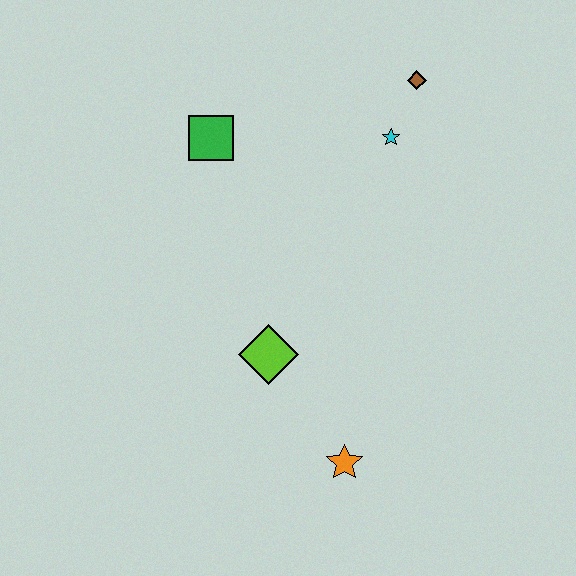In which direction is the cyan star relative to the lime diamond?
The cyan star is above the lime diamond.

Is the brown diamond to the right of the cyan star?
Yes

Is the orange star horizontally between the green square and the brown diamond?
Yes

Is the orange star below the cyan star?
Yes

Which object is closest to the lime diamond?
The orange star is closest to the lime diamond.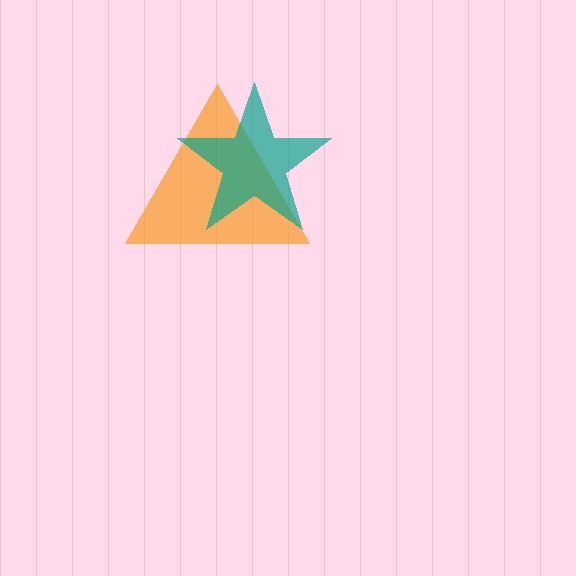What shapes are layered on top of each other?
The layered shapes are: an orange triangle, a teal star.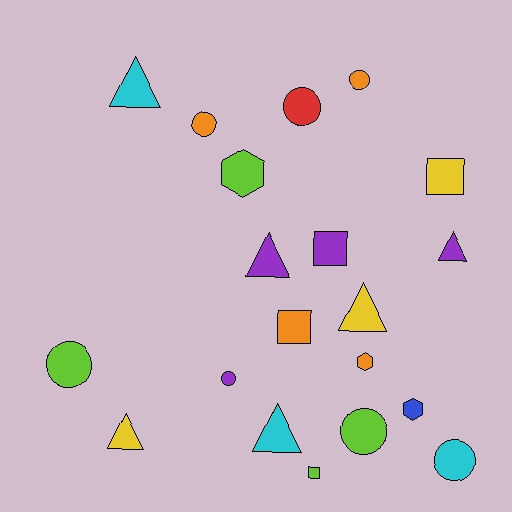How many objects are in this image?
There are 20 objects.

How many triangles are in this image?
There are 6 triangles.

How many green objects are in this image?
There are no green objects.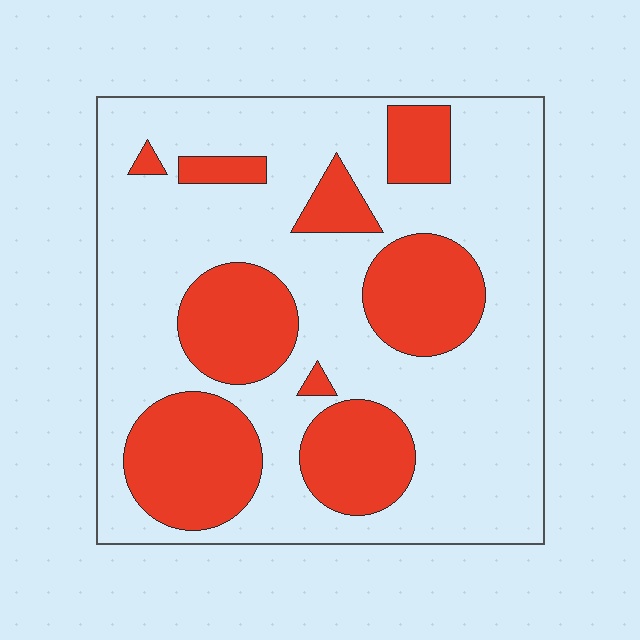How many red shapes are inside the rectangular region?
9.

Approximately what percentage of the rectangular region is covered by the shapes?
Approximately 30%.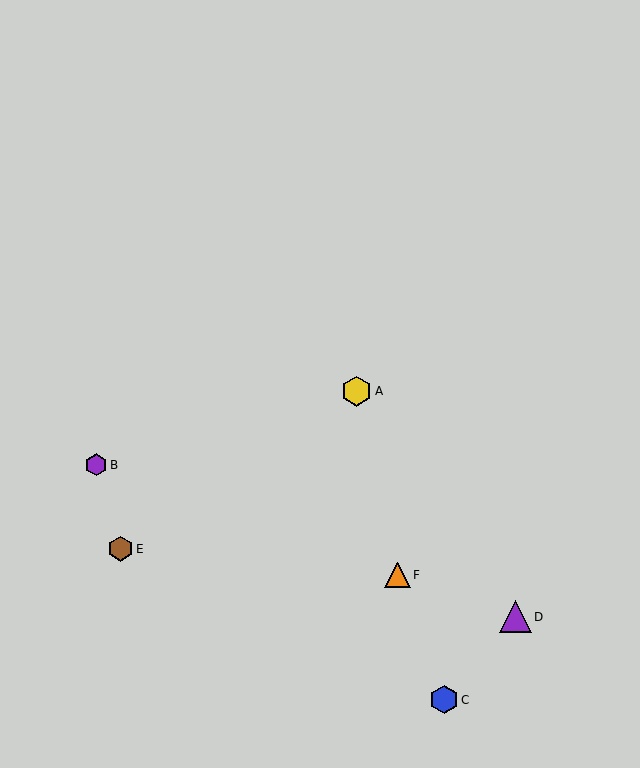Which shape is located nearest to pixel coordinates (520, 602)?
The purple triangle (labeled D) at (515, 617) is nearest to that location.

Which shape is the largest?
The purple triangle (labeled D) is the largest.